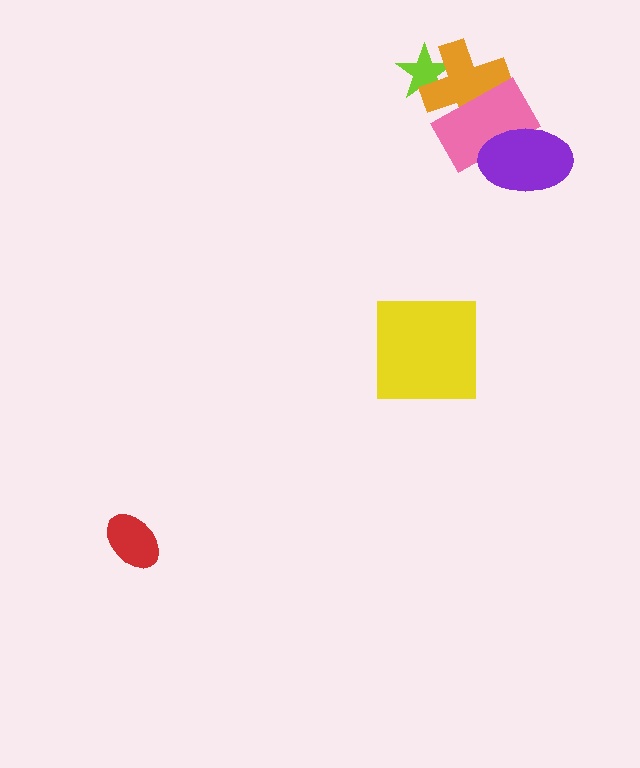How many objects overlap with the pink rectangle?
2 objects overlap with the pink rectangle.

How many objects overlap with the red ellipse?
0 objects overlap with the red ellipse.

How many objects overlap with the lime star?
1 object overlaps with the lime star.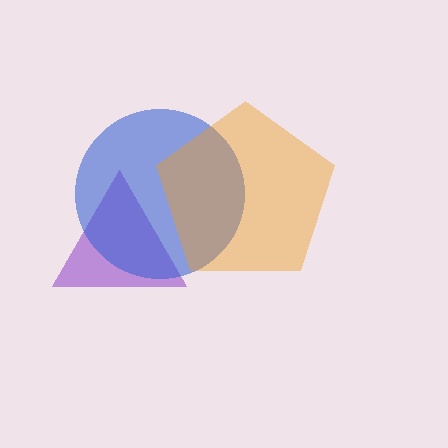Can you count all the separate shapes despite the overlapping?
Yes, there are 3 separate shapes.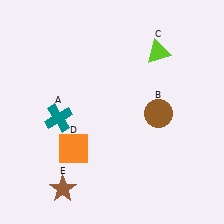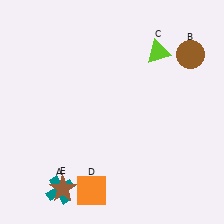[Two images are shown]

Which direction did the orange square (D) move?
The orange square (D) moved down.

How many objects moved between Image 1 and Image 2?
3 objects moved between the two images.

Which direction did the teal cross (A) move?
The teal cross (A) moved down.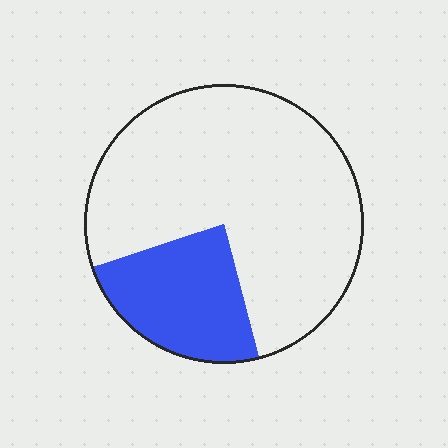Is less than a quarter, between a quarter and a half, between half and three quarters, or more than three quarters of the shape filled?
Less than a quarter.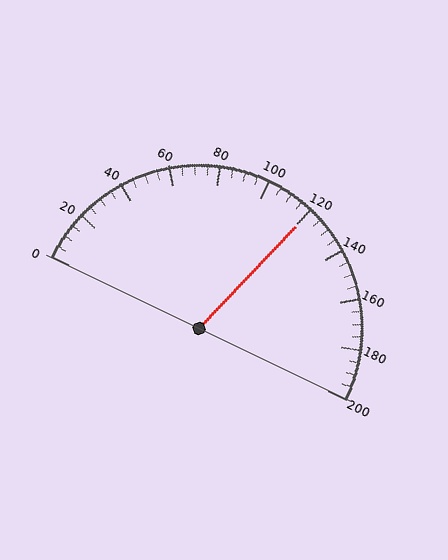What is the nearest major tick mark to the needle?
The nearest major tick mark is 120.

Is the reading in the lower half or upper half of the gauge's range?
The reading is in the upper half of the range (0 to 200).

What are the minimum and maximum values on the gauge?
The gauge ranges from 0 to 200.